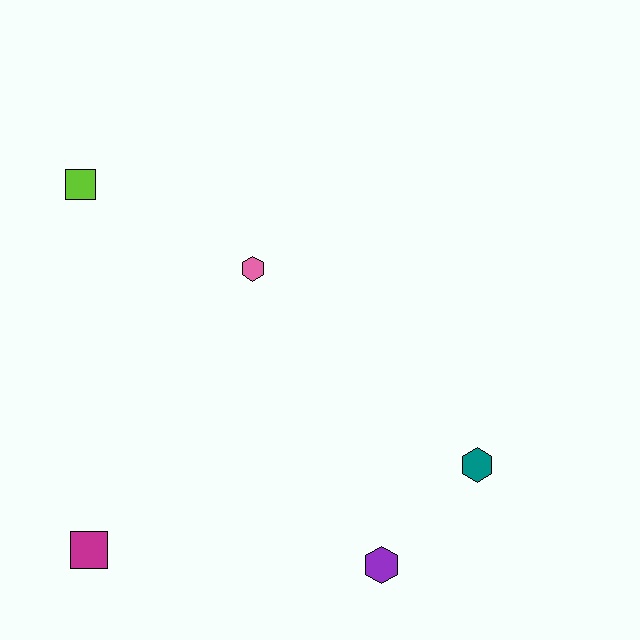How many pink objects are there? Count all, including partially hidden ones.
There is 1 pink object.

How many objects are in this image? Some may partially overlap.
There are 5 objects.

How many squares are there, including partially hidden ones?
There are 2 squares.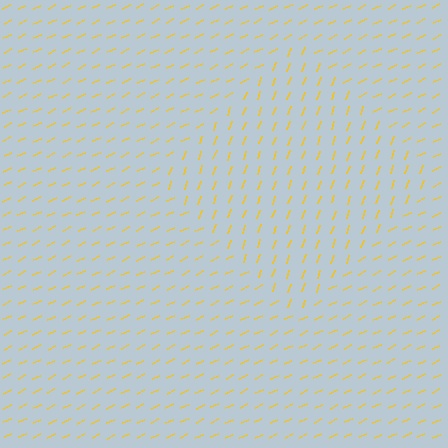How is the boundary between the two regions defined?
The boundary is defined purely by a change in line orientation (approximately 45 degrees difference). All lines are the same color and thickness.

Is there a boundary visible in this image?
Yes, there is a texture boundary formed by a change in line orientation.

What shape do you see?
I see a diamond.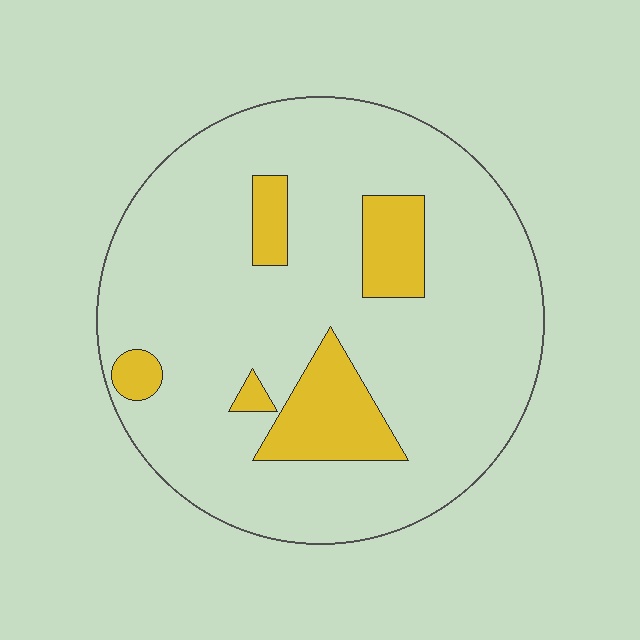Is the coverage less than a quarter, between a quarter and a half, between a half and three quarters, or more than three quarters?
Less than a quarter.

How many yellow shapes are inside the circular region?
5.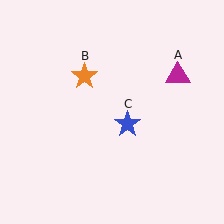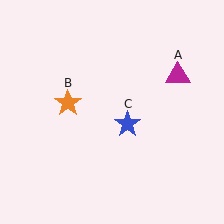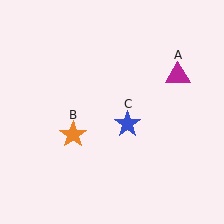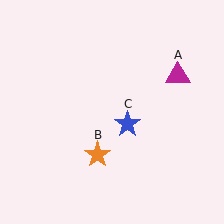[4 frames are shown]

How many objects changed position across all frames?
1 object changed position: orange star (object B).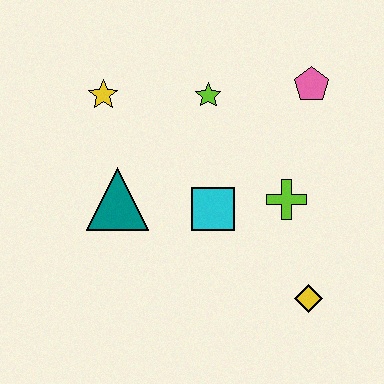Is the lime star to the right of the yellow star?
Yes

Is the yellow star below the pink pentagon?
Yes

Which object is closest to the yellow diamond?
The lime cross is closest to the yellow diamond.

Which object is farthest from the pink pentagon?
The teal triangle is farthest from the pink pentagon.